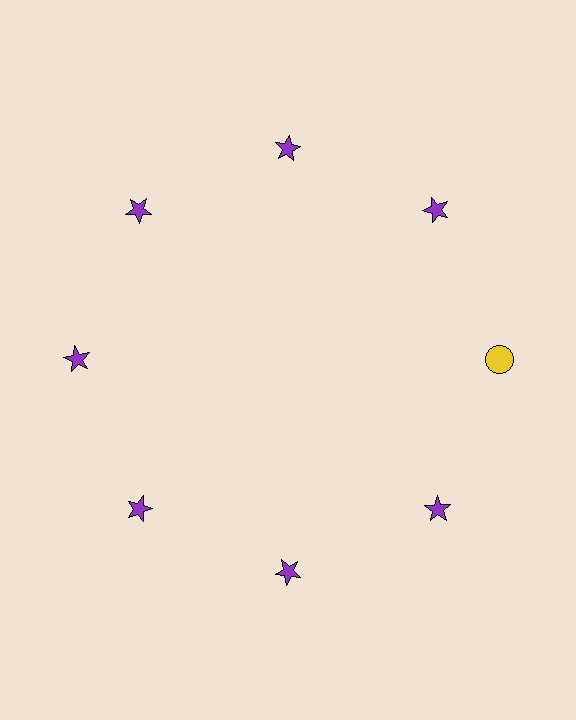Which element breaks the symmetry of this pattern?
The yellow circle at roughly the 3 o'clock position breaks the symmetry. All other shapes are purple stars.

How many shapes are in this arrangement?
There are 8 shapes arranged in a ring pattern.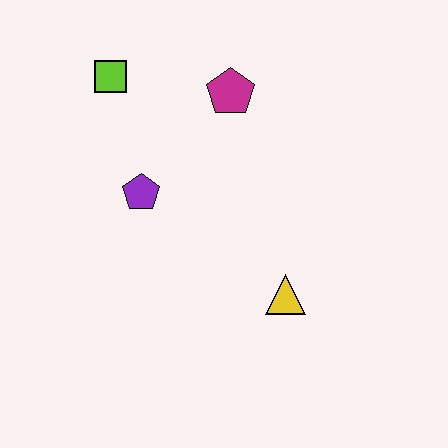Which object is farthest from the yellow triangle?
The lime square is farthest from the yellow triangle.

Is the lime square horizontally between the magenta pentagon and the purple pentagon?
No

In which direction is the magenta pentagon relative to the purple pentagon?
The magenta pentagon is above the purple pentagon.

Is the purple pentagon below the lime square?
Yes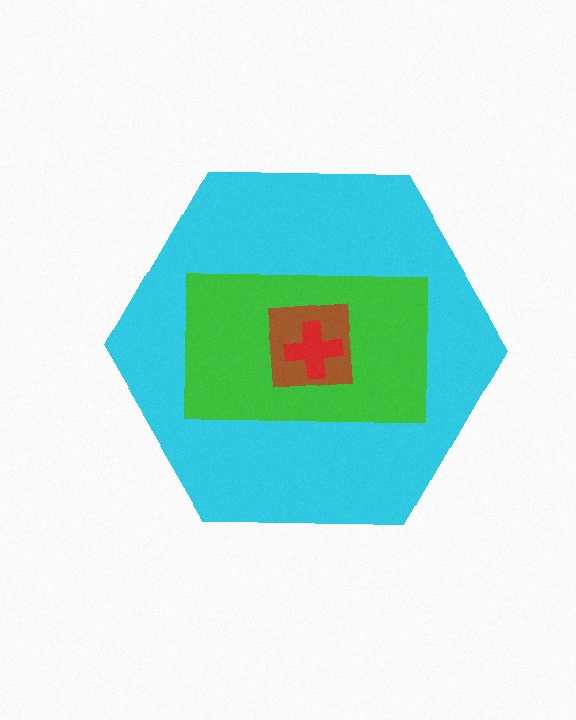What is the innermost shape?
The red cross.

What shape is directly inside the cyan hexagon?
The green rectangle.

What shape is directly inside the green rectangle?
The brown square.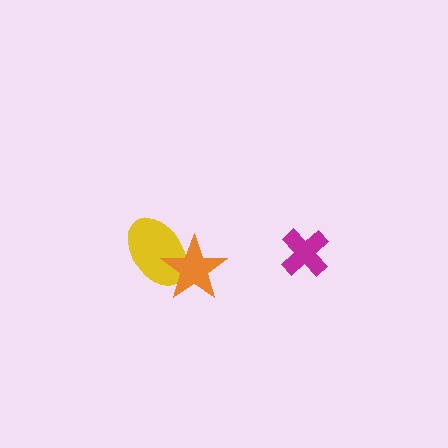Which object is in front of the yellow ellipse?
The orange star is in front of the yellow ellipse.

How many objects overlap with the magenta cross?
0 objects overlap with the magenta cross.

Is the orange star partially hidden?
No, no other shape covers it.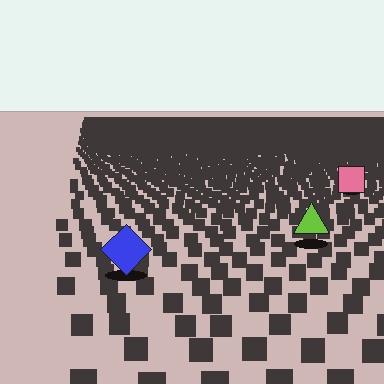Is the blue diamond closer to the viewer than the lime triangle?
Yes. The blue diamond is closer — you can tell from the texture gradient: the ground texture is coarser near it.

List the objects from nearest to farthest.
From nearest to farthest: the blue diamond, the lime triangle, the pink square.